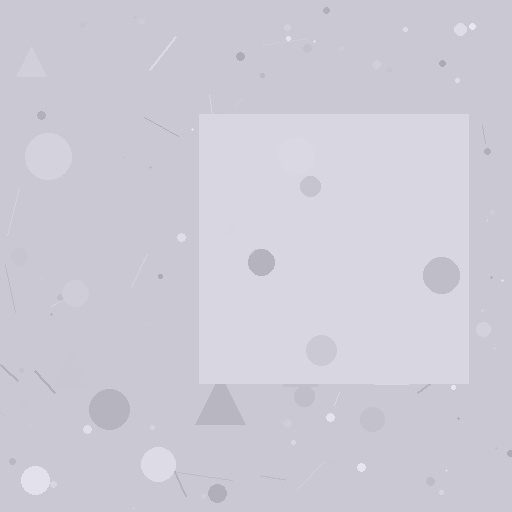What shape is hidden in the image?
A square is hidden in the image.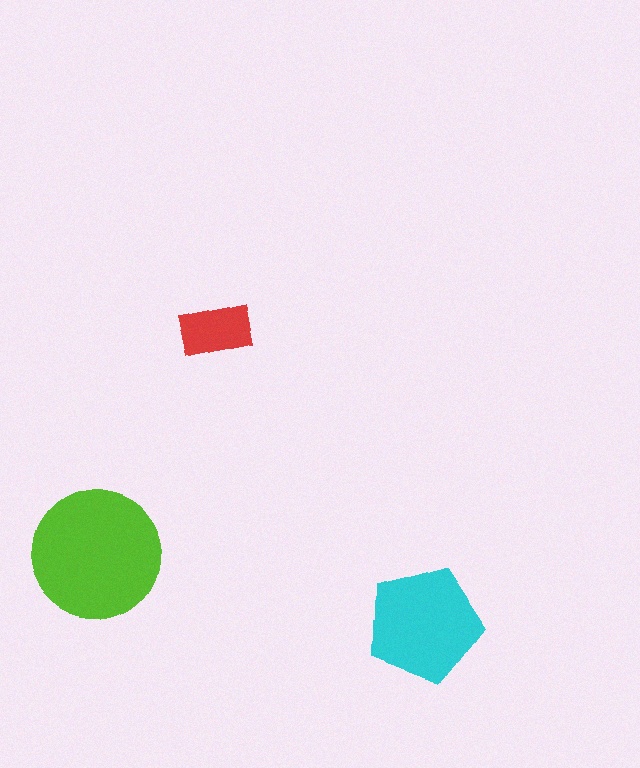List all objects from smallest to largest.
The red rectangle, the cyan pentagon, the lime circle.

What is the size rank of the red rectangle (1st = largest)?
3rd.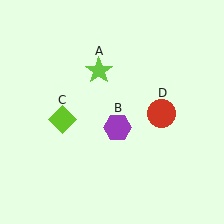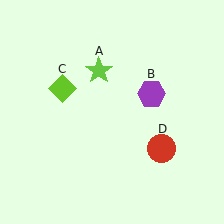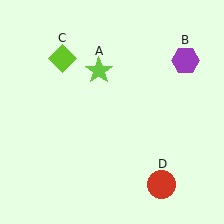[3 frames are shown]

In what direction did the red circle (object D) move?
The red circle (object D) moved down.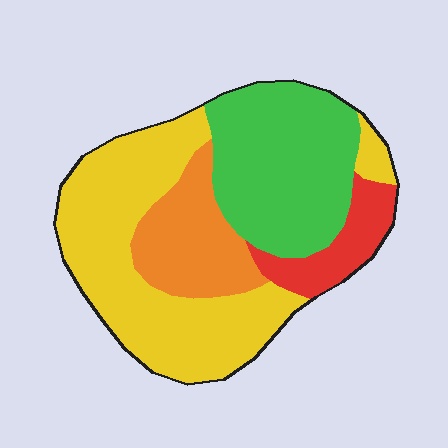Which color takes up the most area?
Yellow, at roughly 45%.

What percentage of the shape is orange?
Orange takes up less than a sixth of the shape.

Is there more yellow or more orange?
Yellow.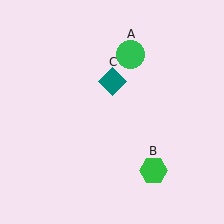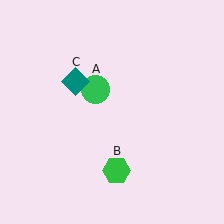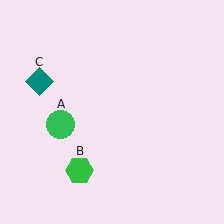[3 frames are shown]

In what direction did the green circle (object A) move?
The green circle (object A) moved down and to the left.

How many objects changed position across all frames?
3 objects changed position: green circle (object A), green hexagon (object B), teal diamond (object C).